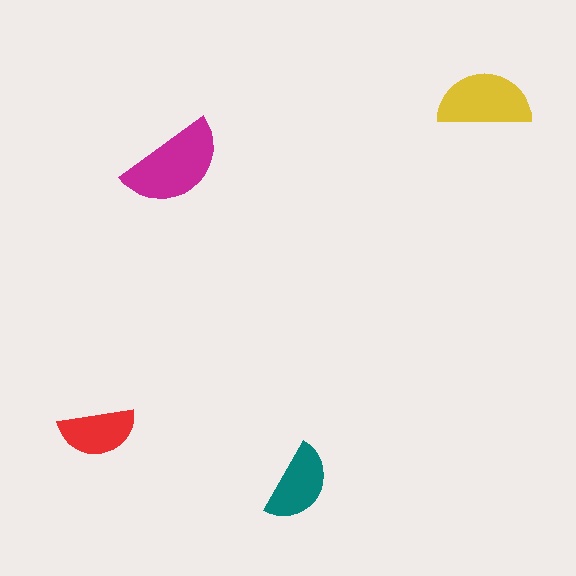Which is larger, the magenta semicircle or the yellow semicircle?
The magenta one.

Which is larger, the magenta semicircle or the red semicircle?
The magenta one.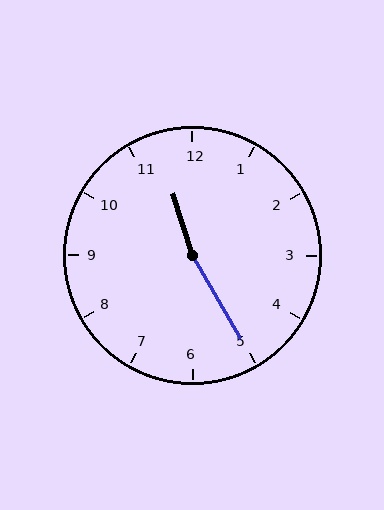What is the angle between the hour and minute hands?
Approximately 168 degrees.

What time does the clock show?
11:25.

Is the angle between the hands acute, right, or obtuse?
It is obtuse.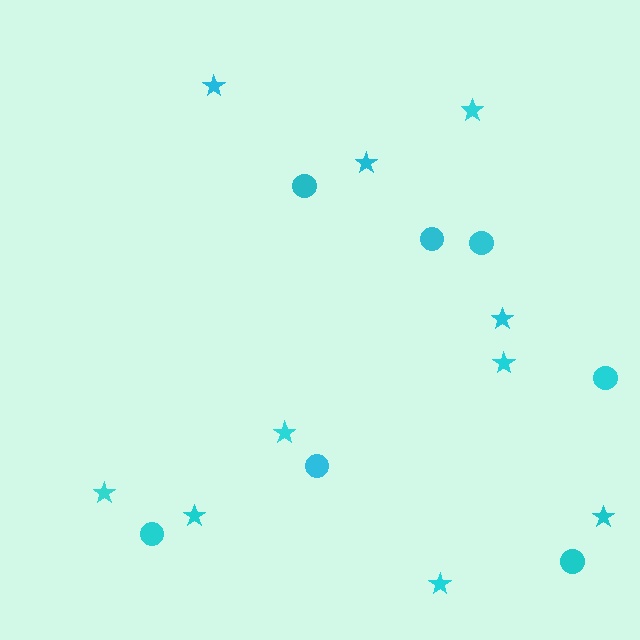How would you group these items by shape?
There are 2 groups: one group of circles (7) and one group of stars (10).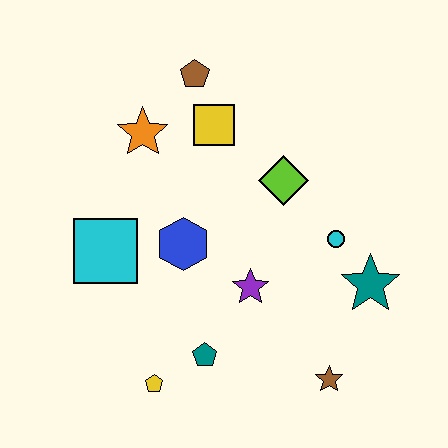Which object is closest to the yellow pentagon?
The teal pentagon is closest to the yellow pentagon.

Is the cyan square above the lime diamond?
No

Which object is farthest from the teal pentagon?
The brown pentagon is farthest from the teal pentagon.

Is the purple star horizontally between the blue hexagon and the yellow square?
No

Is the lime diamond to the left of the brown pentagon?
No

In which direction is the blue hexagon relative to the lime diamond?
The blue hexagon is to the left of the lime diamond.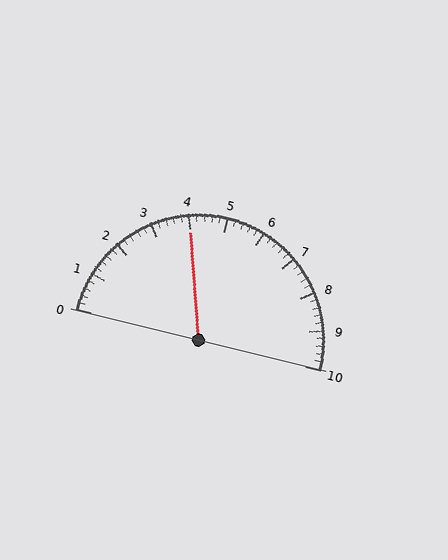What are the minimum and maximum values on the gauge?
The gauge ranges from 0 to 10.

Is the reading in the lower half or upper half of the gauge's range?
The reading is in the lower half of the range (0 to 10).